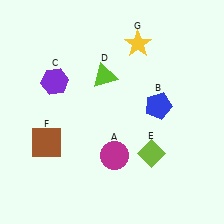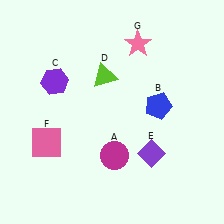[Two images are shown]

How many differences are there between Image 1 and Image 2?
There are 3 differences between the two images.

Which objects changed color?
E changed from lime to purple. F changed from brown to pink. G changed from yellow to pink.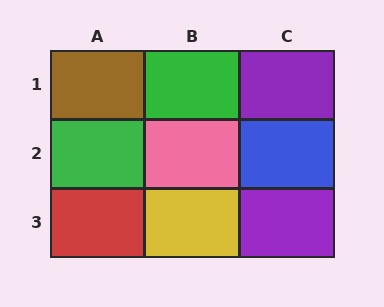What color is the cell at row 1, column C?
Purple.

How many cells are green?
2 cells are green.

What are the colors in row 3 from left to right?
Red, yellow, purple.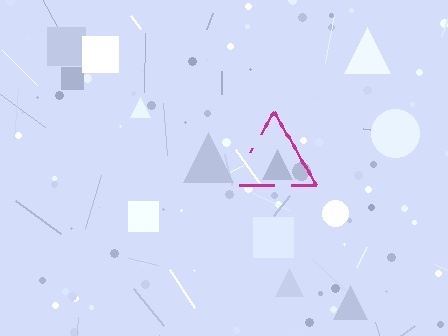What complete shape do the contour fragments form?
The contour fragments form a triangle.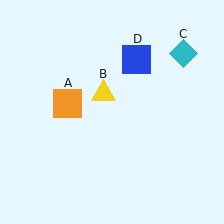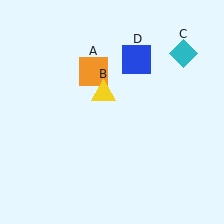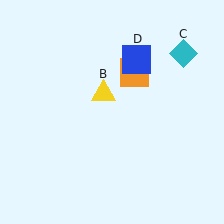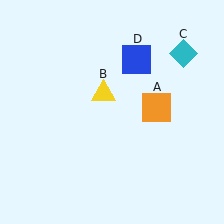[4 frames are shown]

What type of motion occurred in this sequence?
The orange square (object A) rotated clockwise around the center of the scene.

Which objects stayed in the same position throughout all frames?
Yellow triangle (object B) and cyan diamond (object C) and blue square (object D) remained stationary.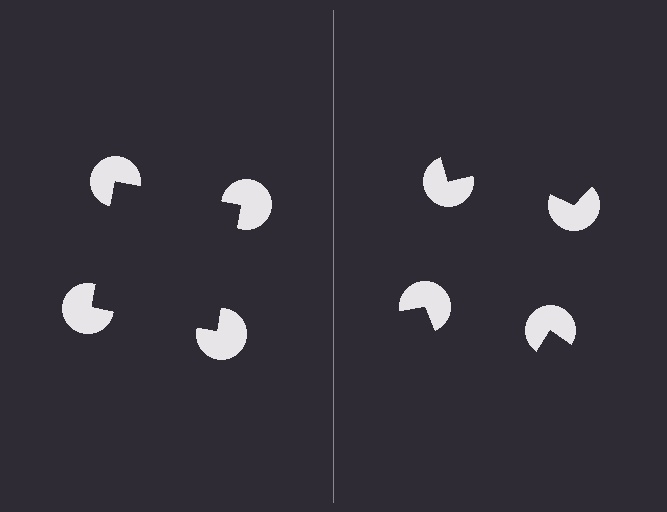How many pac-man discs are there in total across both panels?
8 — 4 on each side.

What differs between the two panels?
The pac-man discs are positioned identically on both sides; only the wedge orientations differ. On the left they align to a square; on the right they are misaligned.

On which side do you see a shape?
An illusory square appears on the left side. On the right side the wedge cuts are rotated, so no coherent shape forms.